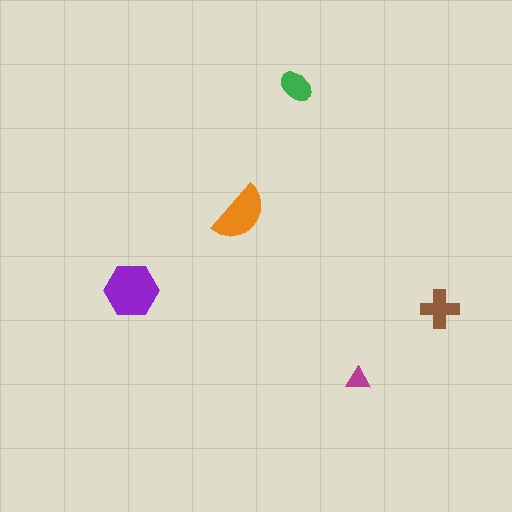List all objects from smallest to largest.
The magenta triangle, the green ellipse, the brown cross, the orange semicircle, the purple hexagon.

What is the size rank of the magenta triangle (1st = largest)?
5th.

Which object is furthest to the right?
The brown cross is rightmost.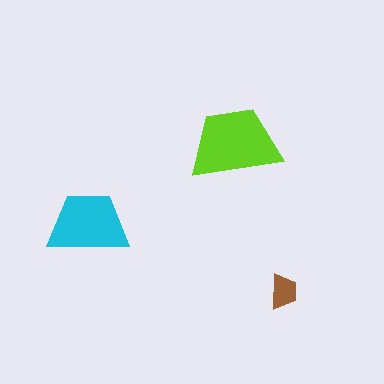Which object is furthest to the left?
The cyan trapezoid is leftmost.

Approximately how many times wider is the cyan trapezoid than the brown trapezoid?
About 2.5 times wider.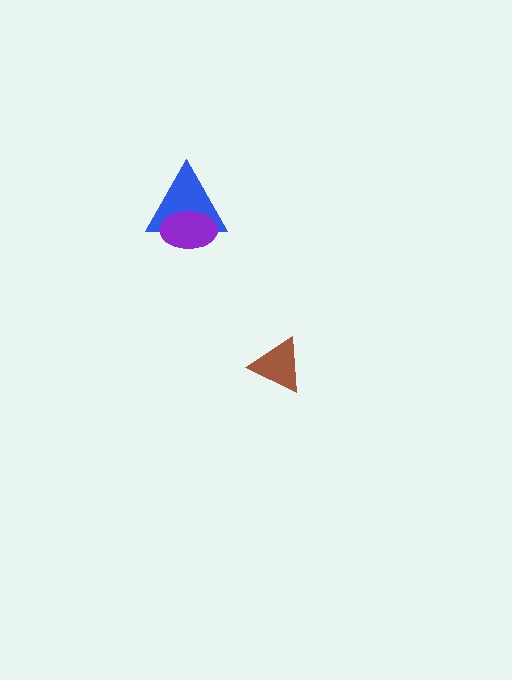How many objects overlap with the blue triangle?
1 object overlaps with the blue triangle.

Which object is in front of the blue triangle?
The purple ellipse is in front of the blue triangle.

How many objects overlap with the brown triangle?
0 objects overlap with the brown triangle.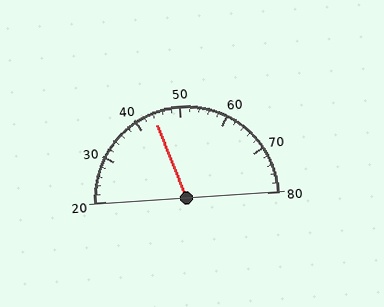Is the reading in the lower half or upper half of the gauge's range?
The reading is in the lower half of the range (20 to 80).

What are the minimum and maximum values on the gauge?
The gauge ranges from 20 to 80.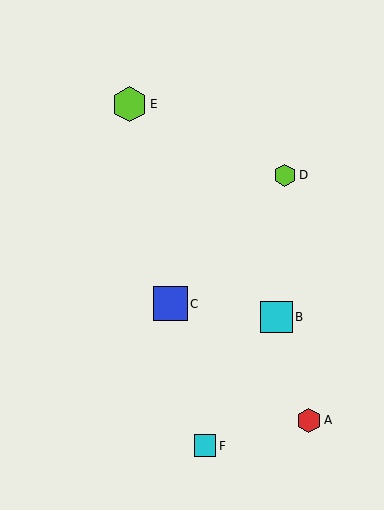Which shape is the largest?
The lime hexagon (labeled E) is the largest.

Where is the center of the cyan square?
The center of the cyan square is at (205, 446).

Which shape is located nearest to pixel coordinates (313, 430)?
The red hexagon (labeled A) at (309, 420) is nearest to that location.